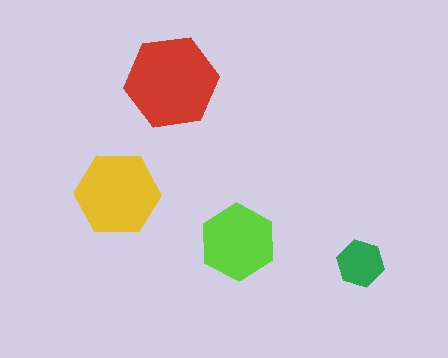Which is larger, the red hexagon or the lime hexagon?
The red one.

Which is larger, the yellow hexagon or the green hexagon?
The yellow one.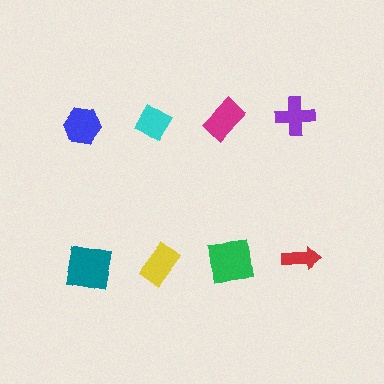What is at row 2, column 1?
A teal square.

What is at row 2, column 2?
A yellow rectangle.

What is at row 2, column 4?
A red arrow.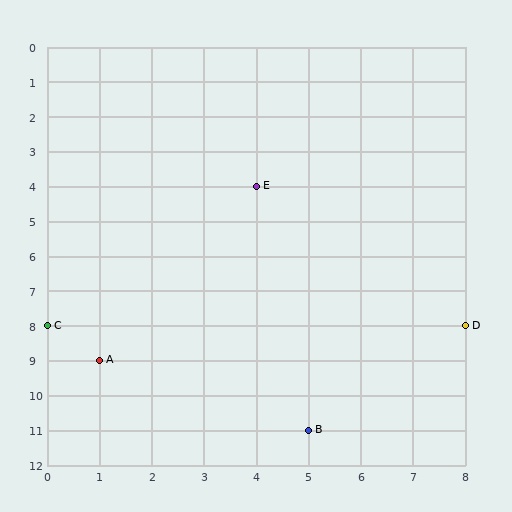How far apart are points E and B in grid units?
Points E and B are 1 column and 7 rows apart (about 7.1 grid units diagonally).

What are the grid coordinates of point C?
Point C is at grid coordinates (0, 8).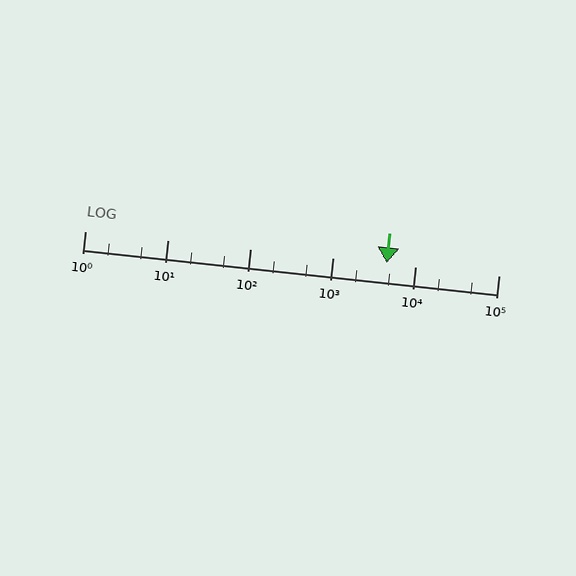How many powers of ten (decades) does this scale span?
The scale spans 5 decades, from 1 to 100000.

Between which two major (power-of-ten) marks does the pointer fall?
The pointer is between 1000 and 10000.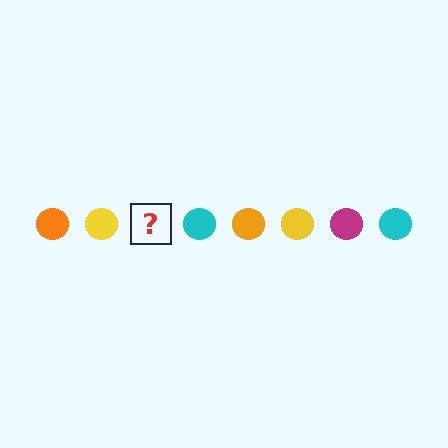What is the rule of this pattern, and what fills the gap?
The rule is that the pattern cycles through orange, yellow, magenta, cyan circles. The gap should be filled with a magenta circle.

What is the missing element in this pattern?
The missing element is a magenta circle.